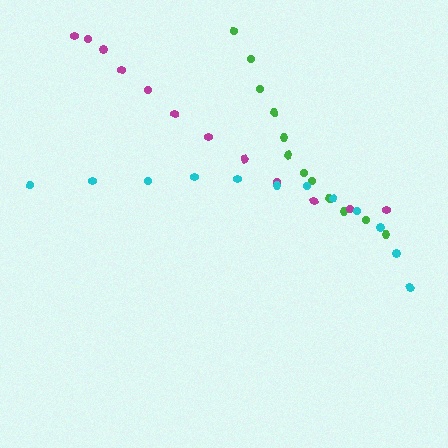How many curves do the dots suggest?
There are 3 distinct paths.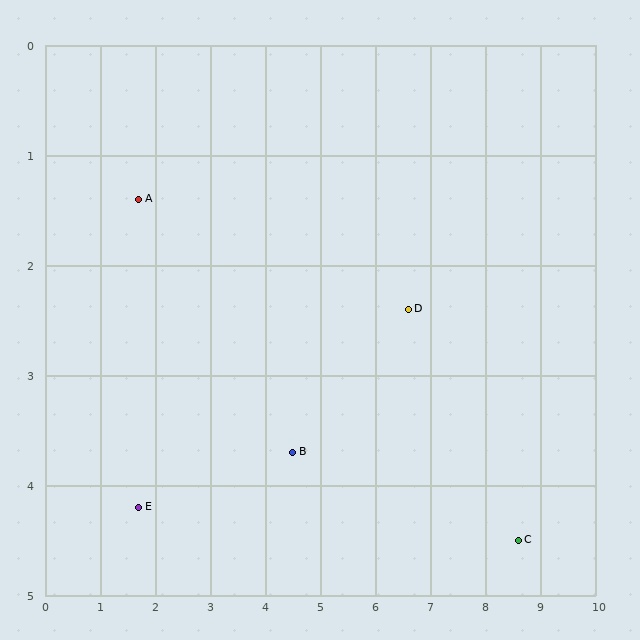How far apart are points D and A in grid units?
Points D and A are about 5.0 grid units apart.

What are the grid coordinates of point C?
Point C is at approximately (8.6, 4.5).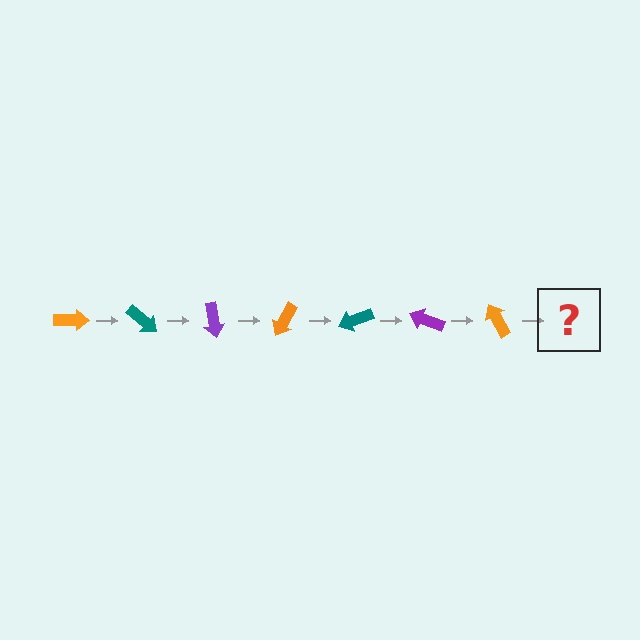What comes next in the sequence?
The next element should be a teal arrow, rotated 280 degrees from the start.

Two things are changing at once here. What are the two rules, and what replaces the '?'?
The two rules are that it rotates 40 degrees each step and the color cycles through orange, teal, and purple. The '?' should be a teal arrow, rotated 280 degrees from the start.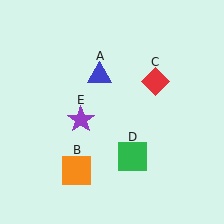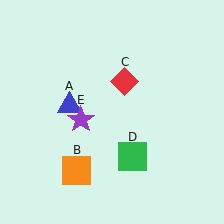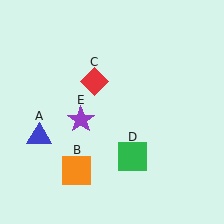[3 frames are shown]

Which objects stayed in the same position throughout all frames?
Orange square (object B) and green square (object D) and purple star (object E) remained stationary.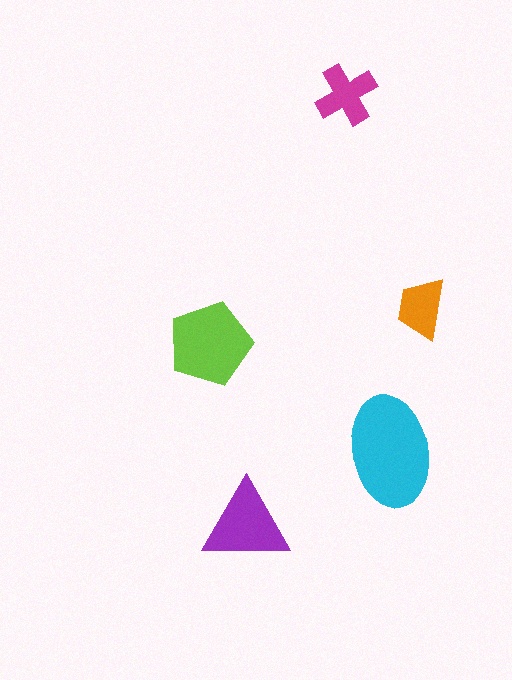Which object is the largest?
The cyan ellipse.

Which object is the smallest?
The orange trapezoid.